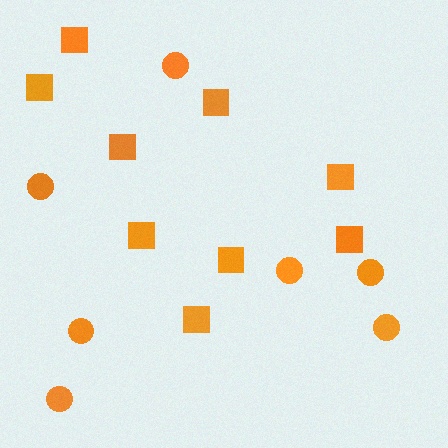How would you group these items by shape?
There are 2 groups: one group of squares (9) and one group of circles (7).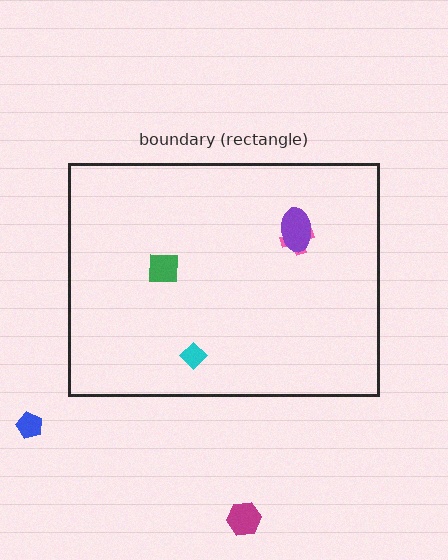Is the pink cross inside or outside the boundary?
Inside.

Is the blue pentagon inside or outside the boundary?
Outside.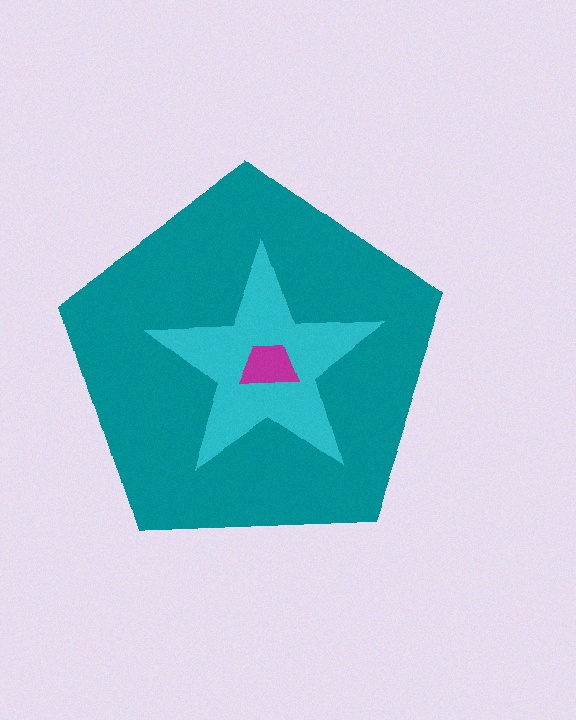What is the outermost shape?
The teal pentagon.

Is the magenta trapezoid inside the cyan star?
Yes.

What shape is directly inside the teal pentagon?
The cyan star.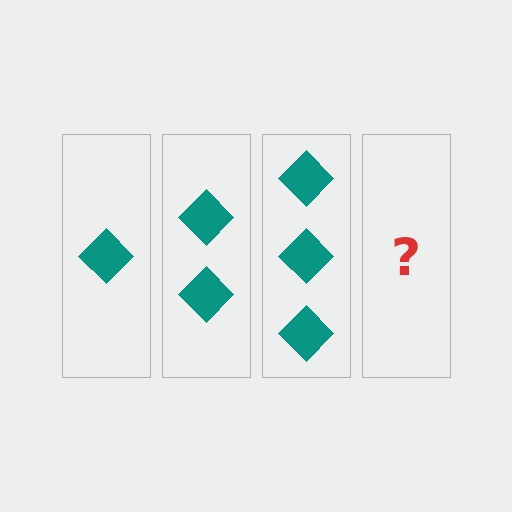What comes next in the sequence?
The next element should be 4 diamonds.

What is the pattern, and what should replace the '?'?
The pattern is that each step adds one more diamond. The '?' should be 4 diamonds.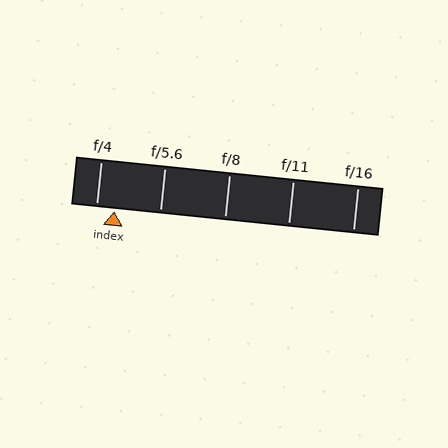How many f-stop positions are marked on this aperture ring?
There are 5 f-stop positions marked.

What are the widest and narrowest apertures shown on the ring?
The widest aperture shown is f/4 and the narrowest is f/16.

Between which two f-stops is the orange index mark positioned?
The index mark is between f/4 and f/5.6.